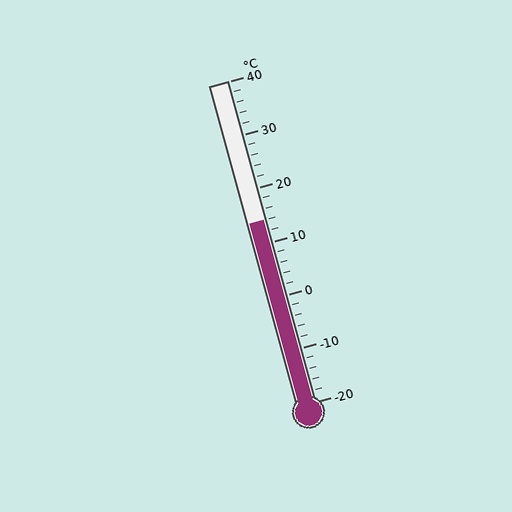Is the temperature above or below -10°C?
The temperature is above -10°C.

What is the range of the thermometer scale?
The thermometer scale ranges from -20°C to 40°C.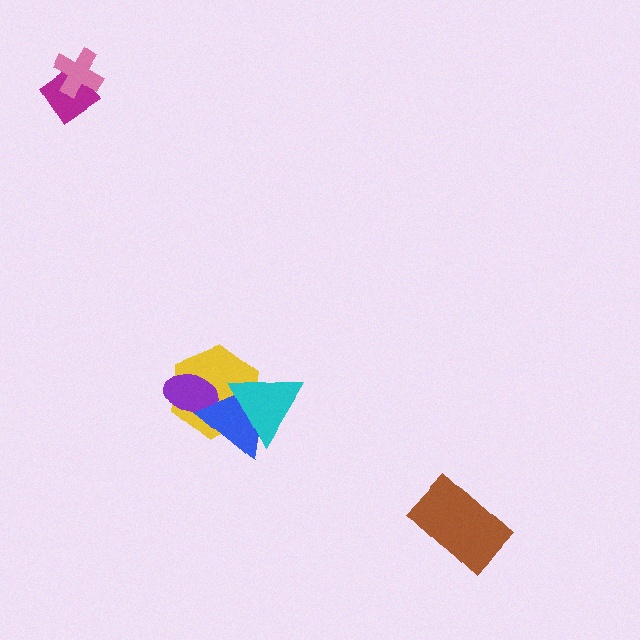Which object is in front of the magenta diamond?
The pink cross is in front of the magenta diamond.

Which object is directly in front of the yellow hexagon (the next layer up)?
The purple ellipse is directly in front of the yellow hexagon.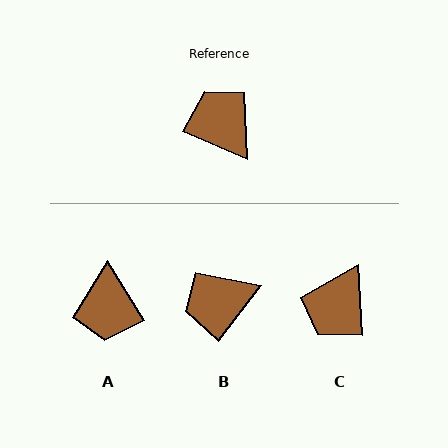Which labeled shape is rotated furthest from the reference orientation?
A, about 146 degrees away.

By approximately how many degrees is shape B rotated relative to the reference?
Approximately 76 degrees counter-clockwise.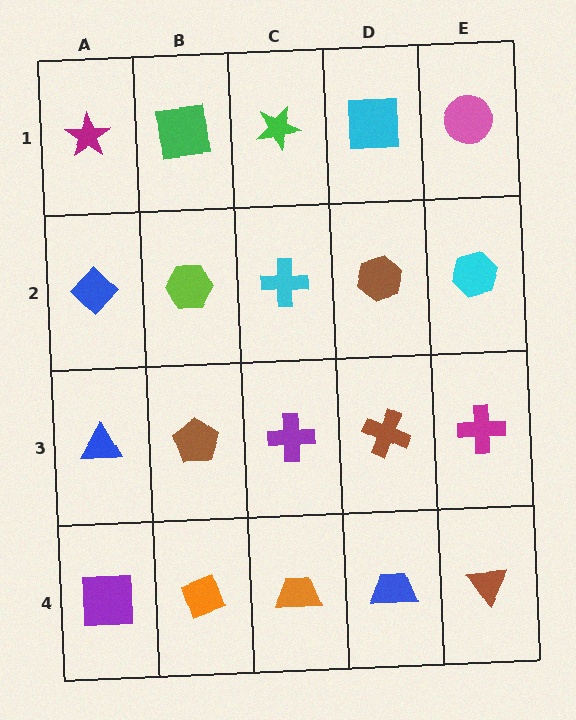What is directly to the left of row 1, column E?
A cyan square.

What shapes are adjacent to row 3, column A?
A blue diamond (row 2, column A), a purple square (row 4, column A), a brown pentagon (row 3, column B).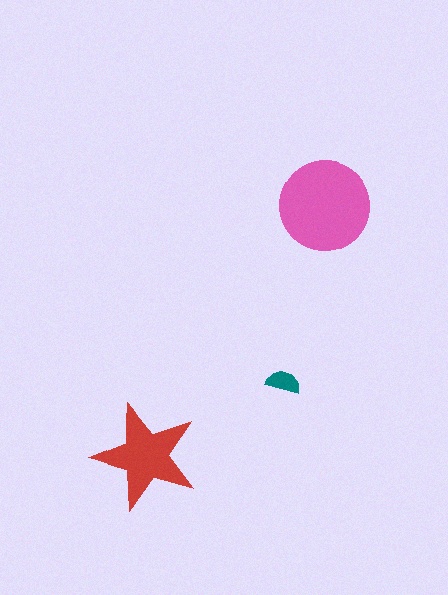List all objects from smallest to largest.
The teal semicircle, the red star, the pink circle.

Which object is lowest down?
The red star is bottommost.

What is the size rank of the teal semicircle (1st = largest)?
3rd.